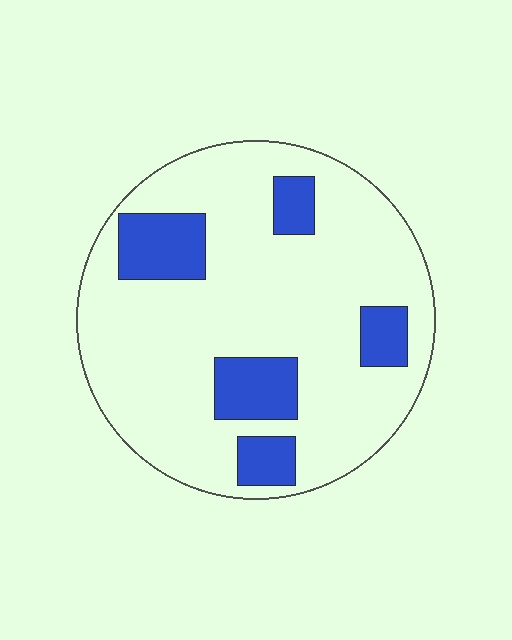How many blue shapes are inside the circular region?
5.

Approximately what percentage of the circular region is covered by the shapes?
Approximately 20%.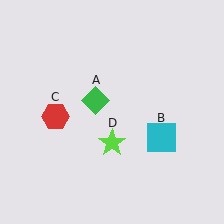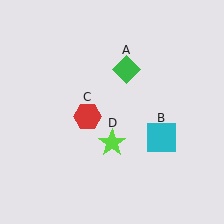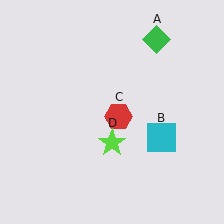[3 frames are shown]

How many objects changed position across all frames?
2 objects changed position: green diamond (object A), red hexagon (object C).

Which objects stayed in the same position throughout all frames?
Cyan square (object B) and lime star (object D) remained stationary.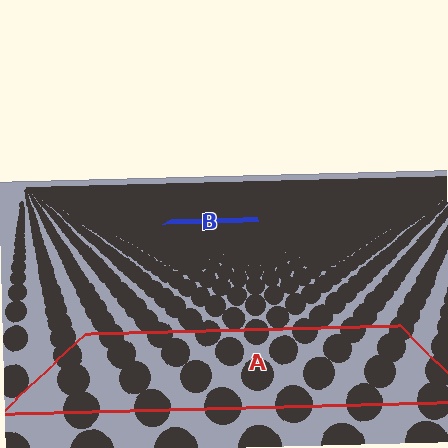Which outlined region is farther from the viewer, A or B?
Region B is farther from the viewer — the texture elements inside it appear smaller and more densely packed.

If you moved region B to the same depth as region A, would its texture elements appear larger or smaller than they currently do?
They would appear larger. At a closer depth, the same texture elements are projected at a bigger on-screen size.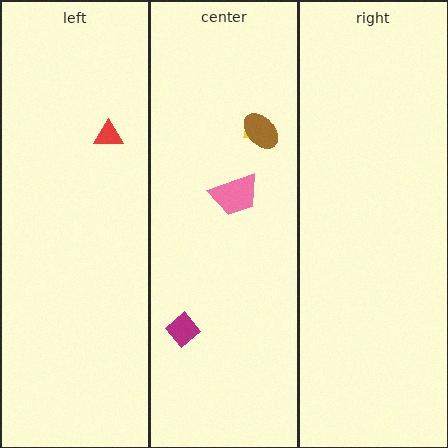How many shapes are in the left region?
1.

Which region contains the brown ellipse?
The center region.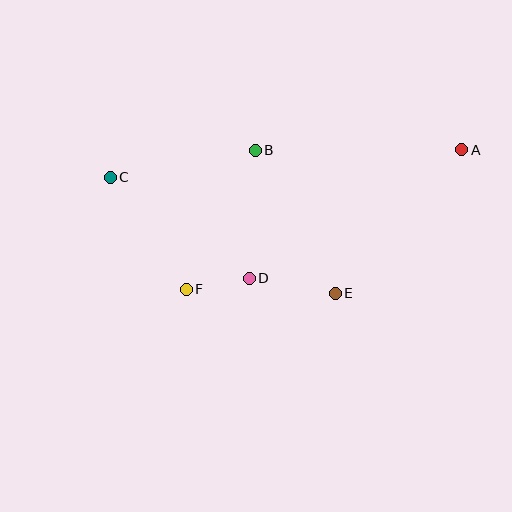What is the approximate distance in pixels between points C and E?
The distance between C and E is approximately 253 pixels.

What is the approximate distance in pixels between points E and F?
The distance between E and F is approximately 149 pixels.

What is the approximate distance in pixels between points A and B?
The distance between A and B is approximately 207 pixels.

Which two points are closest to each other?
Points D and F are closest to each other.